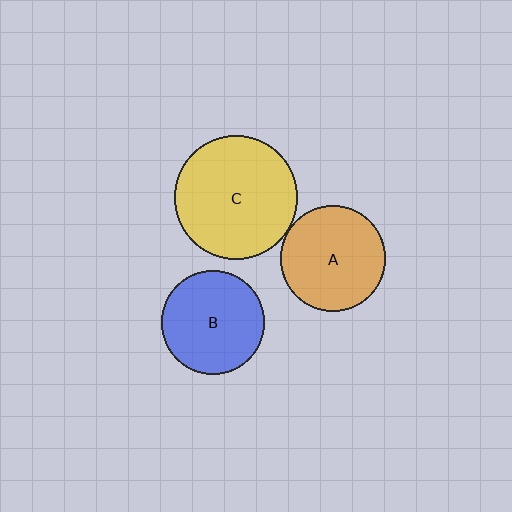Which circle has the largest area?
Circle C (yellow).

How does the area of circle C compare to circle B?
Approximately 1.4 times.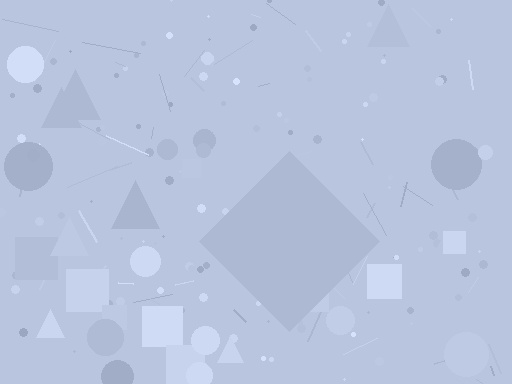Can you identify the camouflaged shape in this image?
The camouflaged shape is a diamond.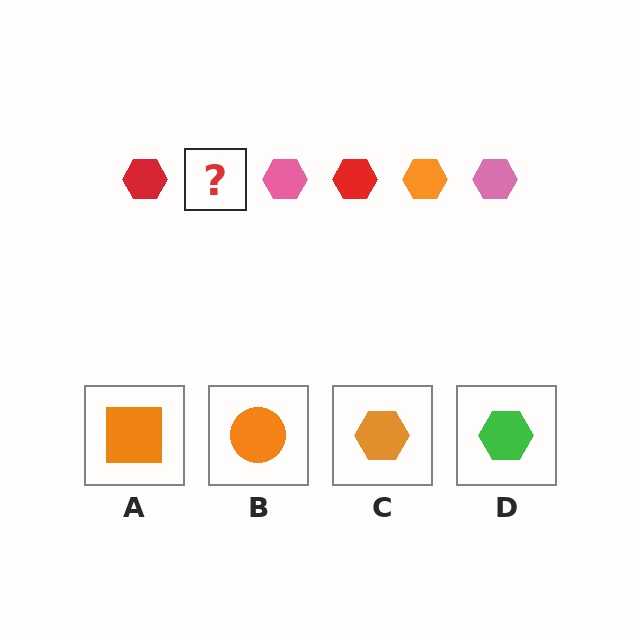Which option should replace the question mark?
Option C.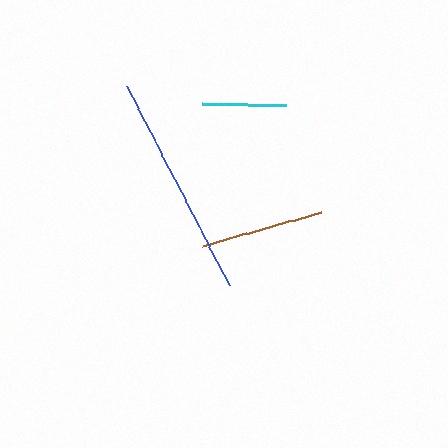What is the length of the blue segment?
The blue segment is approximately 224 pixels long.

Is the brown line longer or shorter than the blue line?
The blue line is longer than the brown line.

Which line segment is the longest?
The blue line is the longest at approximately 224 pixels.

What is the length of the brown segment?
The brown segment is approximately 124 pixels long.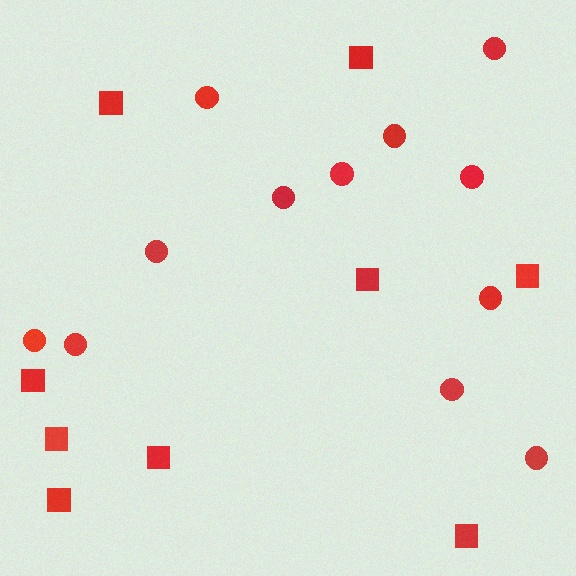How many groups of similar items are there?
There are 2 groups: one group of circles (12) and one group of squares (9).